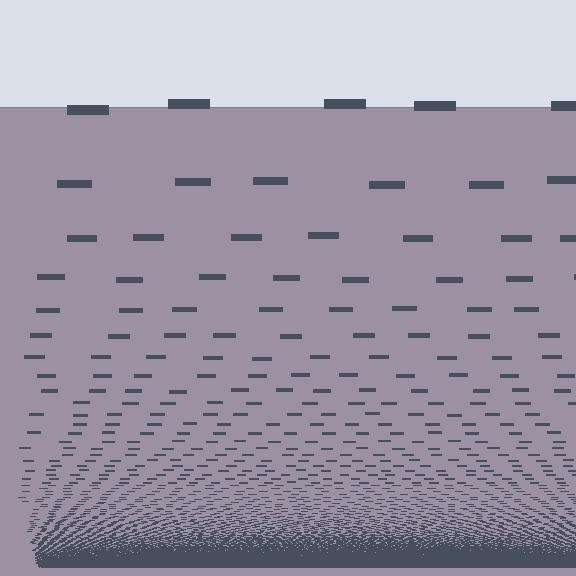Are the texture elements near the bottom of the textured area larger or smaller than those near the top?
Smaller. The gradient is inverted — elements near the bottom are smaller and denser.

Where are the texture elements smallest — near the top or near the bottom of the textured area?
Near the bottom.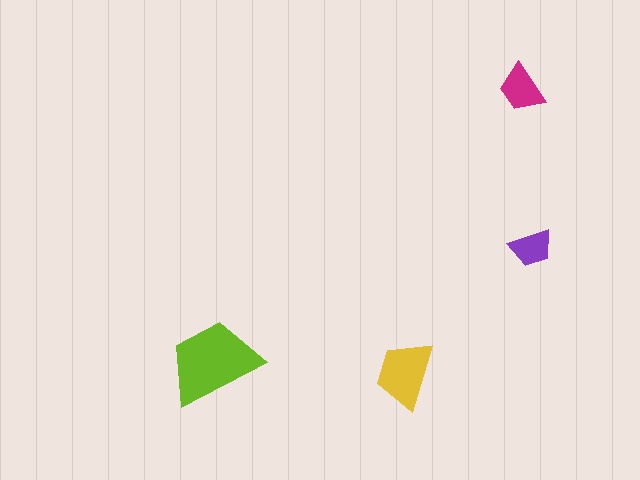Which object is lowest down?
The yellow trapezoid is bottommost.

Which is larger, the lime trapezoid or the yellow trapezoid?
The lime one.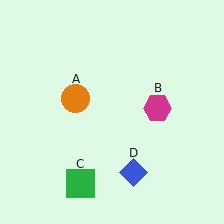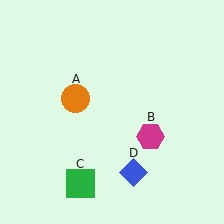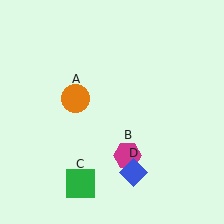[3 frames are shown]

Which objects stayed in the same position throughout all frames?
Orange circle (object A) and green square (object C) and blue diamond (object D) remained stationary.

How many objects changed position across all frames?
1 object changed position: magenta hexagon (object B).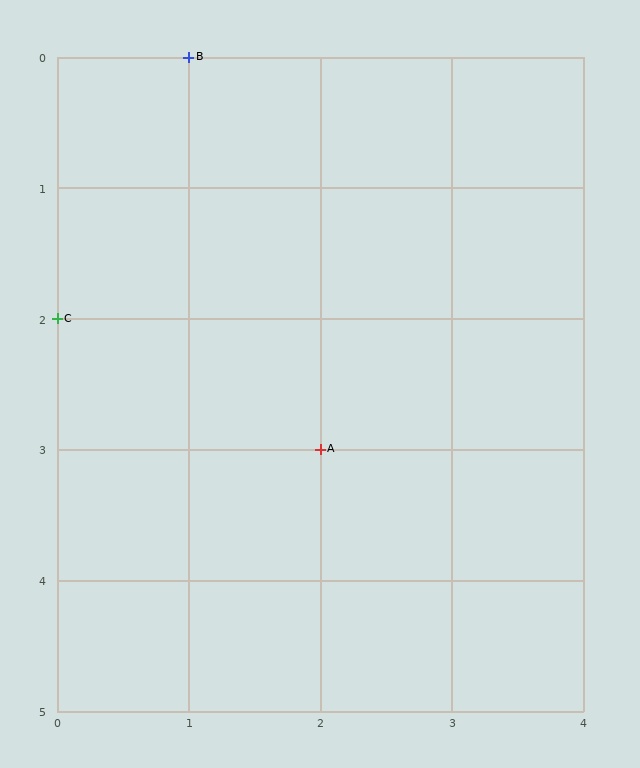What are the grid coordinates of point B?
Point B is at grid coordinates (1, 0).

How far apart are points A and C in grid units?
Points A and C are 2 columns and 1 row apart (about 2.2 grid units diagonally).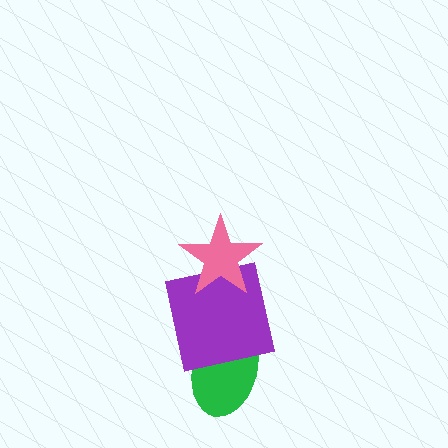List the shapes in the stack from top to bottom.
From top to bottom: the pink star, the purple square, the green ellipse.